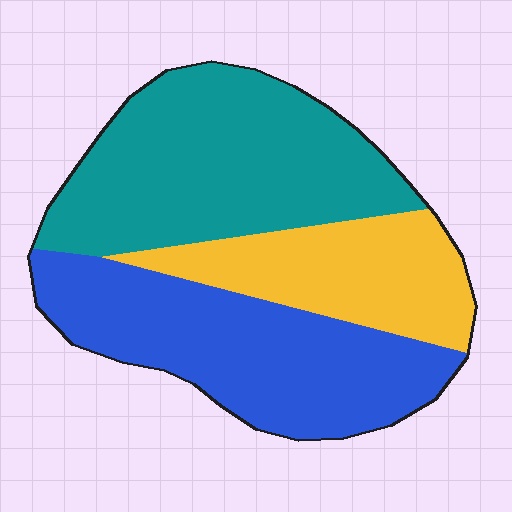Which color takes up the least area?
Yellow, at roughly 25%.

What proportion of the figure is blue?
Blue takes up between a quarter and a half of the figure.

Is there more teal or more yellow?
Teal.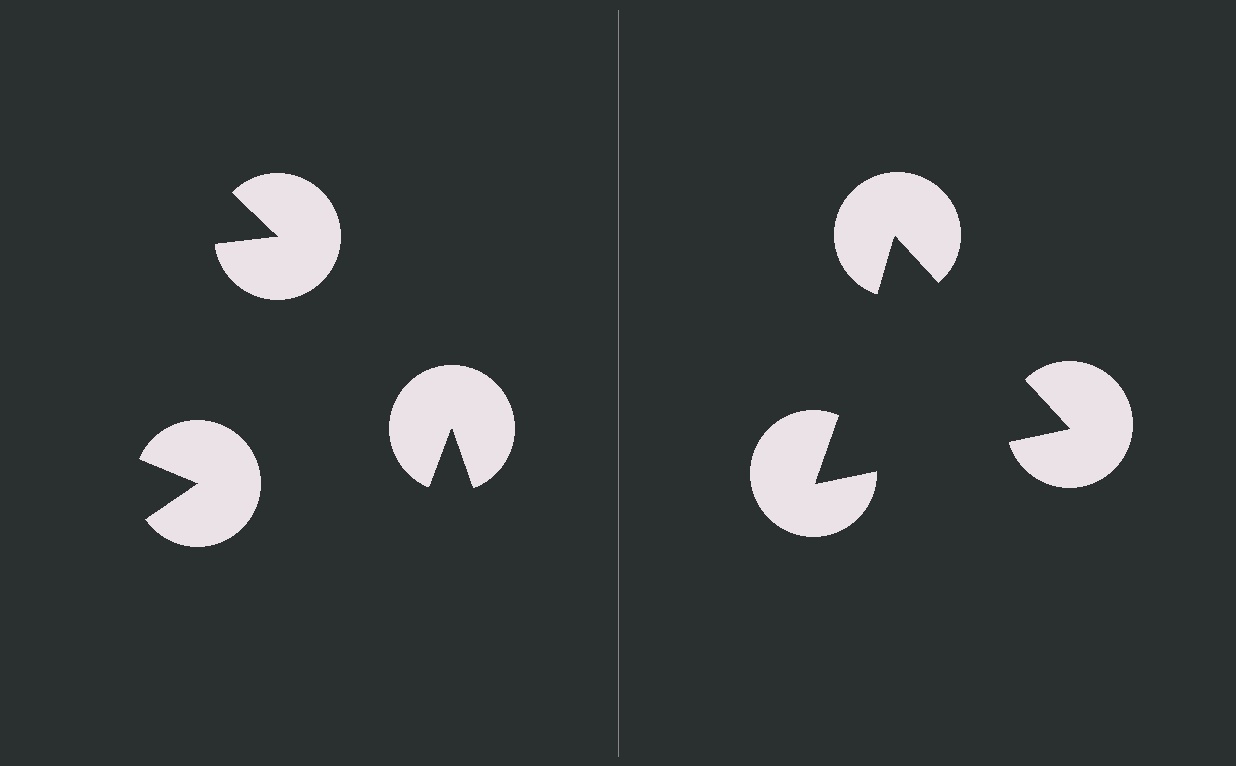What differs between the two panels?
The pac-man discs are positioned identically on both sides; only the wedge orientations differ. On the right they align to a triangle; on the left they are misaligned.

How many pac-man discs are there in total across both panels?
6 — 3 on each side.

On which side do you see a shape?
An illusory triangle appears on the right side. On the left side the wedge cuts are rotated, so no coherent shape forms.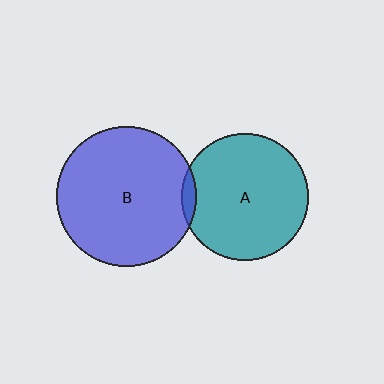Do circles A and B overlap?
Yes.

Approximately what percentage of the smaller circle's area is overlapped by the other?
Approximately 5%.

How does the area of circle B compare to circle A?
Approximately 1.2 times.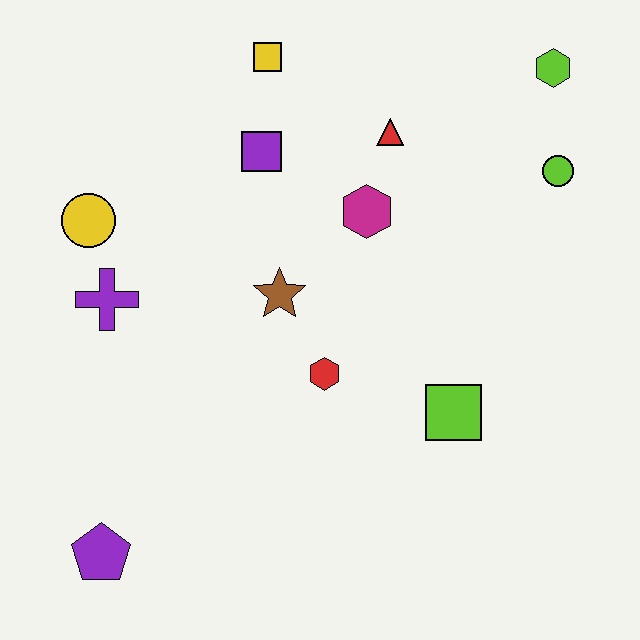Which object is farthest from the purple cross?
The lime hexagon is farthest from the purple cross.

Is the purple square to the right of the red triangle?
No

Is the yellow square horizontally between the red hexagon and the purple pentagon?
Yes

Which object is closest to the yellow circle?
The purple cross is closest to the yellow circle.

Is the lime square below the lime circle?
Yes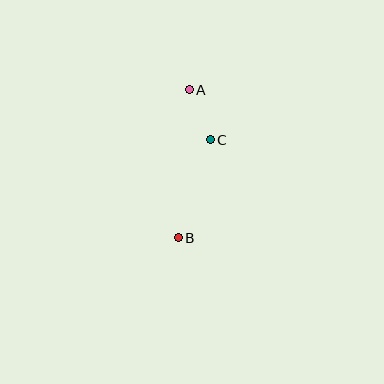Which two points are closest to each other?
Points A and C are closest to each other.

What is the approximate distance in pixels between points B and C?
The distance between B and C is approximately 103 pixels.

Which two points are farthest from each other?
Points A and B are farthest from each other.